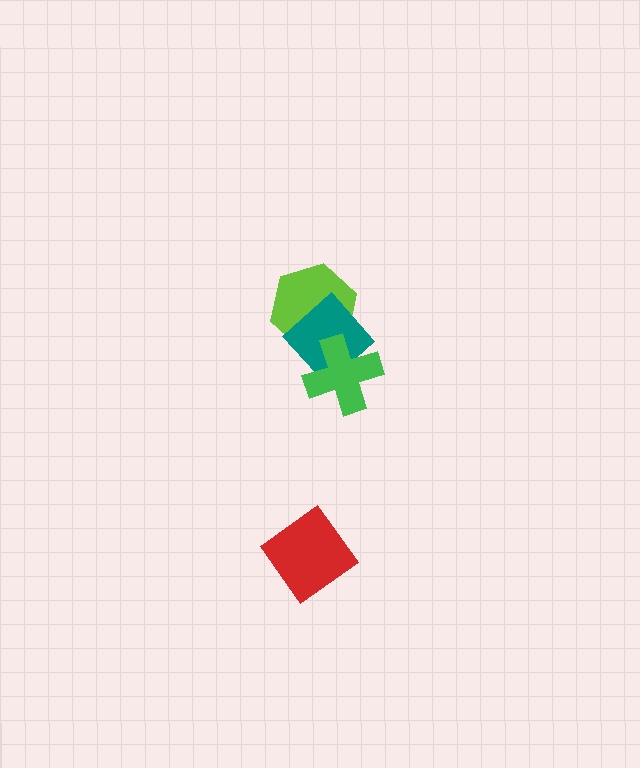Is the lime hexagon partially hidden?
Yes, it is partially covered by another shape.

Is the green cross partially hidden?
No, no other shape covers it.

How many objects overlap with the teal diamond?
2 objects overlap with the teal diamond.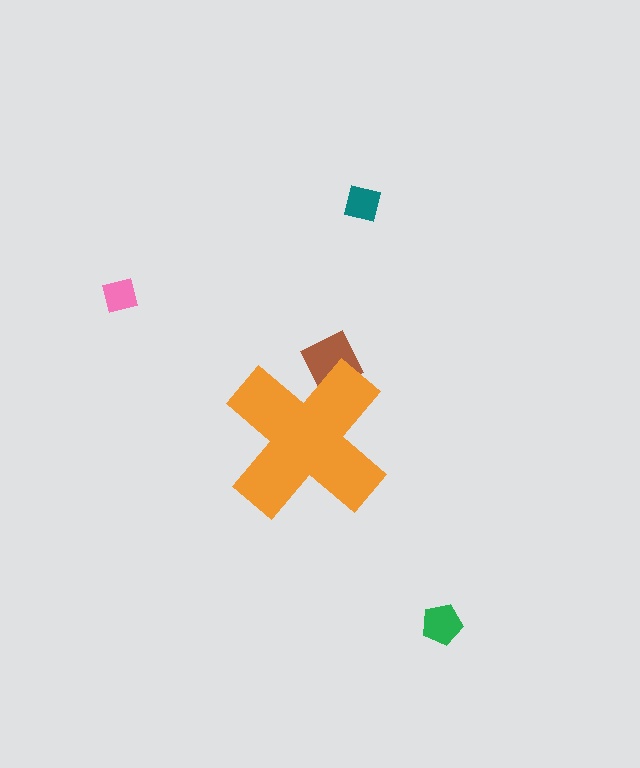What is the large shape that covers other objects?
An orange cross.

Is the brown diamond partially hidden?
Yes, the brown diamond is partially hidden behind the orange cross.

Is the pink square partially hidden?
No, the pink square is fully visible.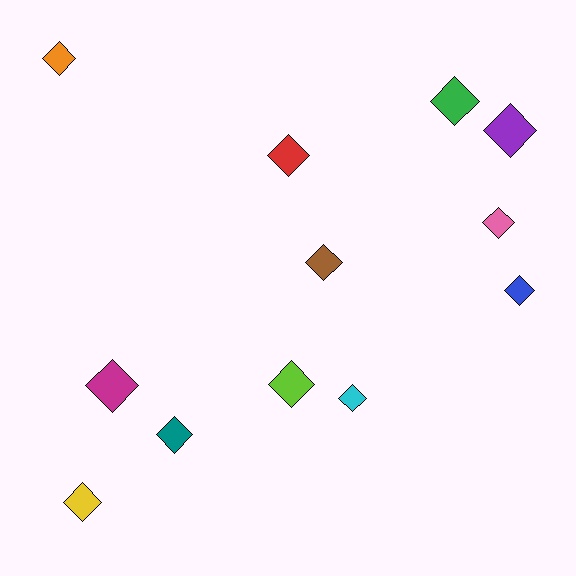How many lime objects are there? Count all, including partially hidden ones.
There is 1 lime object.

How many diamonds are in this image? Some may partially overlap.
There are 12 diamonds.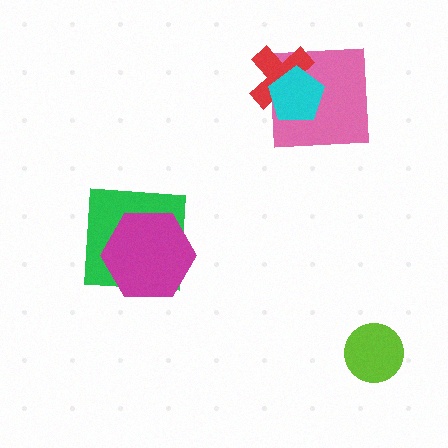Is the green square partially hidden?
Yes, it is partially covered by another shape.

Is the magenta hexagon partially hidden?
No, no other shape covers it.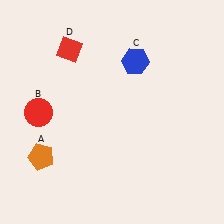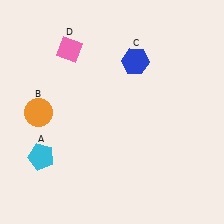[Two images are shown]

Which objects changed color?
A changed from orange to cyan. B changed from red to orange. D changed from red to pink.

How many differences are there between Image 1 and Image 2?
There are 3 differences between the two images.